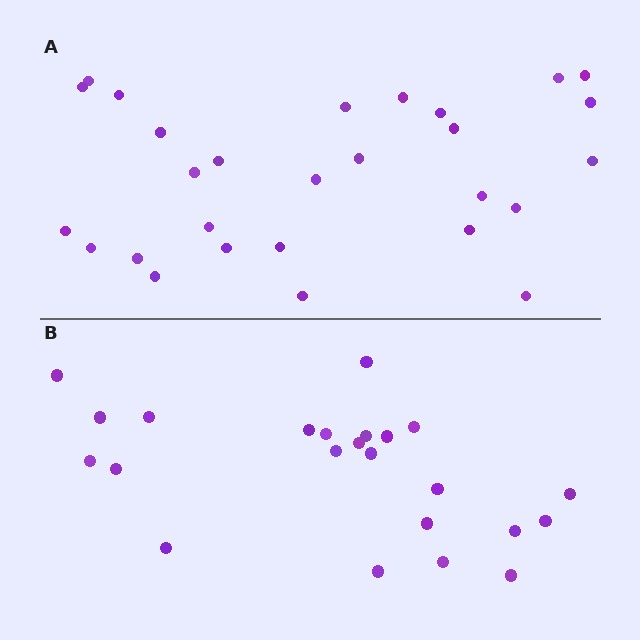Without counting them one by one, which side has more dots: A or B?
Region A (the top region) has more dots.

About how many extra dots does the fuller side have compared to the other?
Region A has about 5 more dots than region B.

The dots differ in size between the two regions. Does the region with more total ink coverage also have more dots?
No. Region B has more total ink coverage because its dots are larger, but region A actually contains more individual dots. Total area can be misleading — the number of items is what matters here.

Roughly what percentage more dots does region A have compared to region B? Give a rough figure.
About 20% more.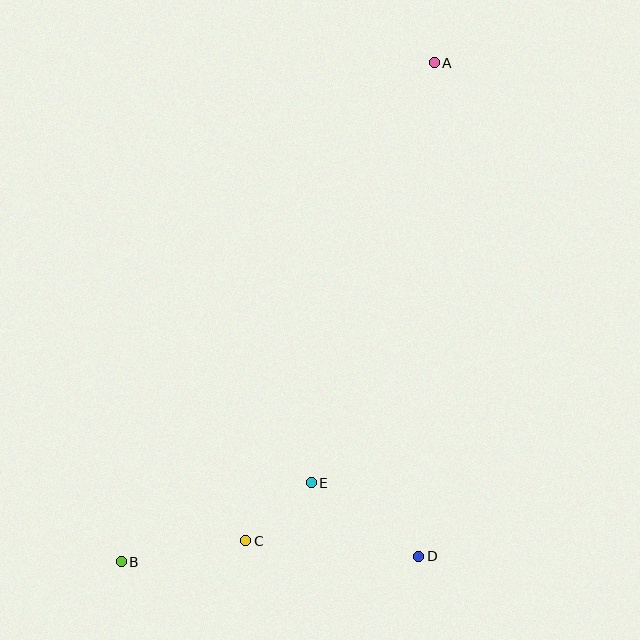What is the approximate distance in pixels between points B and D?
The distance between B and D is approximately 297 pixels.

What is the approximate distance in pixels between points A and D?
The distance between A and D is approximately 494 pixels.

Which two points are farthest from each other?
Points A and B are farthest from each other.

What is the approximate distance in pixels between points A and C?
The distance between A and C is approximately 514 pixels.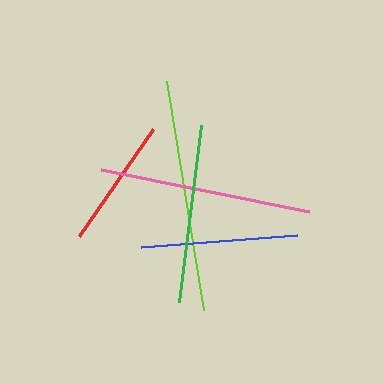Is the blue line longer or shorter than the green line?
The green line is longer than the blue line.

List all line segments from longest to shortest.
From longest to shortest: lime, pink, green, blue, red.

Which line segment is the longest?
The lime line is the longest at approximately 233 pixels.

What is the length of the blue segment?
The blue segment is approximately 156 pixels long.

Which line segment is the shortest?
The red line is the shortest at approximately 131 pixels.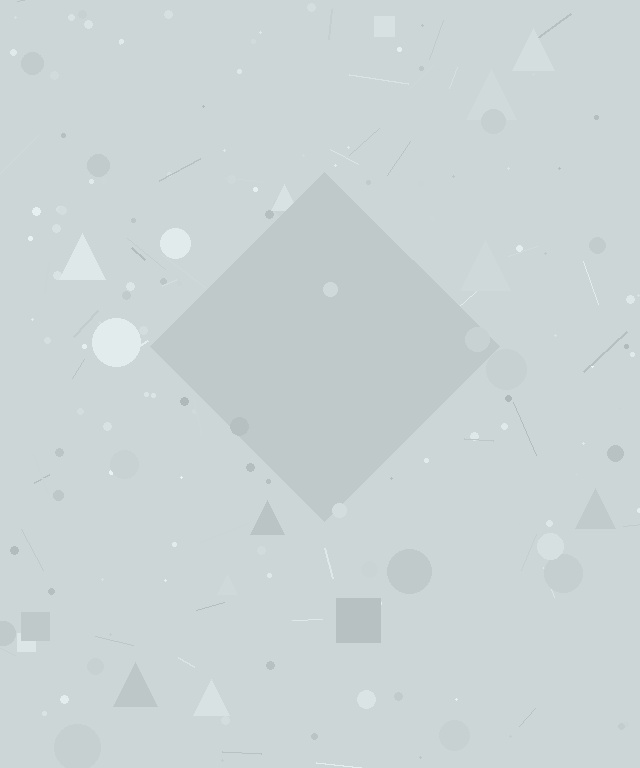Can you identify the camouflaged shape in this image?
The camouflaged shape is a diamond.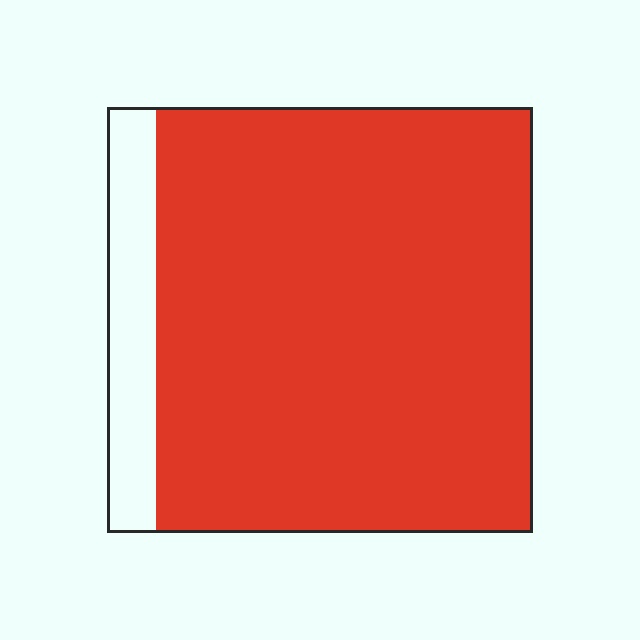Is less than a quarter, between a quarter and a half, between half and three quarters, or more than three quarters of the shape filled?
More than three quarters.